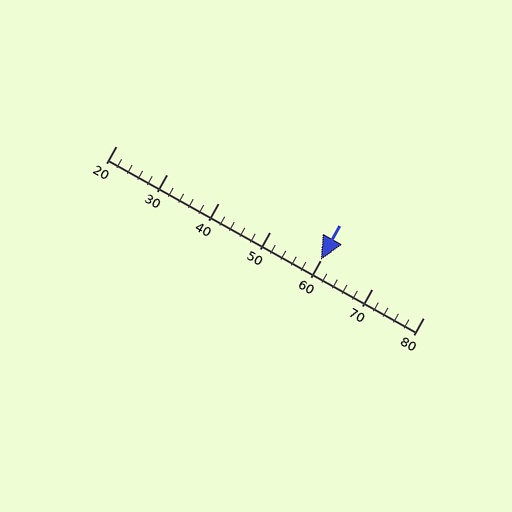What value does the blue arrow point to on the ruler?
The blue arrow points to approximately 60.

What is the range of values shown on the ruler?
The ruler shows values from 20 to 80.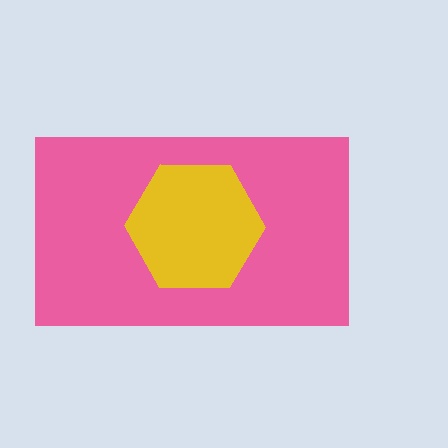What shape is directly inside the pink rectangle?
The yellow hexagon.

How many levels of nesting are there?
2.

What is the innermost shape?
The yellow hexagon.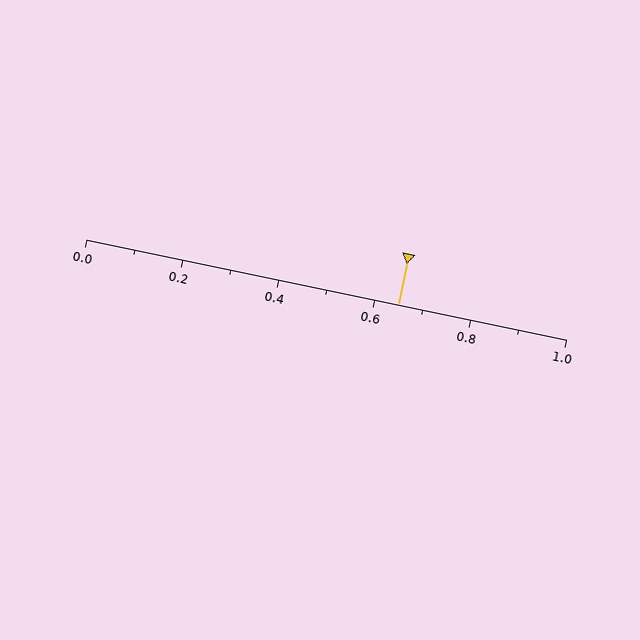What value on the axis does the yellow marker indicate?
The marker indicates approximately 0.65.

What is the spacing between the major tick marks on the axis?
The major ticks are spaced 0.2 apart.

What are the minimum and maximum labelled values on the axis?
The axis runs from 0.0 to 1.0.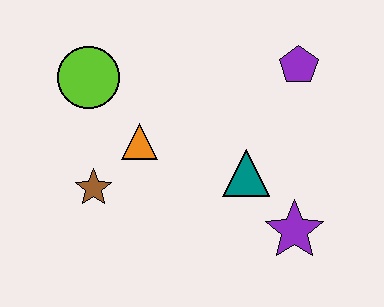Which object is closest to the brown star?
The orange triangle is closest to the brown star.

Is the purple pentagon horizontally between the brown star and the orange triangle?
No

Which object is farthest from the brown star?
The purple pentagon is farthest from the brown star.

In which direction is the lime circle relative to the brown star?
The lime circle is above the brown star.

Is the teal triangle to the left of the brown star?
No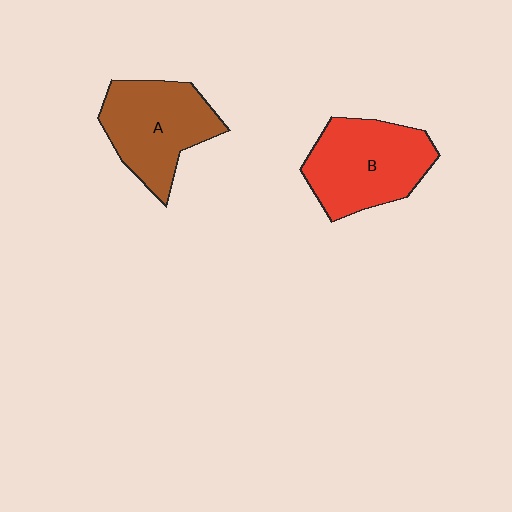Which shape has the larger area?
Shape B (red).